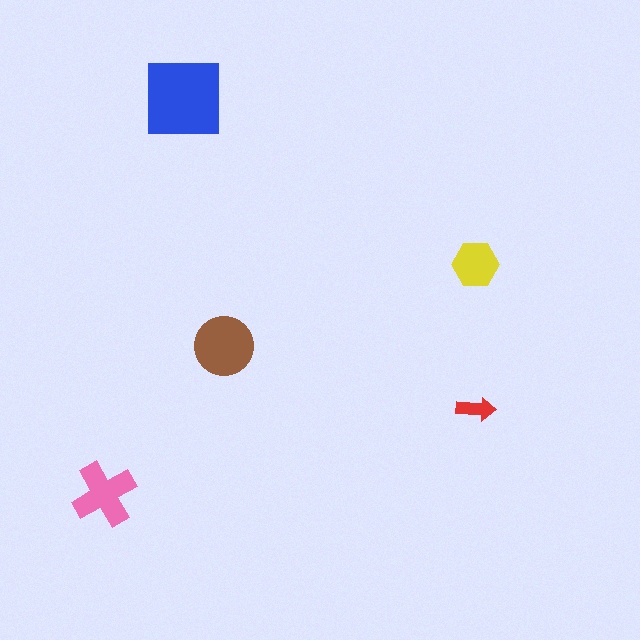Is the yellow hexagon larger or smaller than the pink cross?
Smaller.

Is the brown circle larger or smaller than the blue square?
Smaller.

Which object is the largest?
The blue square.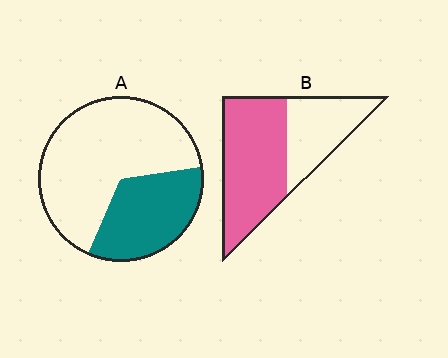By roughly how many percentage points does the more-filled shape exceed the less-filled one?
By roughly 30 percentage points (B over A).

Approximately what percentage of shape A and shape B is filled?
A is approximately 35% and B is approximately 60%.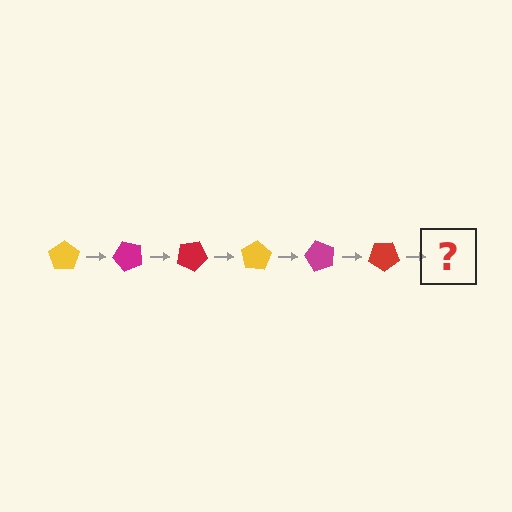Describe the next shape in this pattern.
It should be a yellow pentagon, rotated 300 degrees from the start.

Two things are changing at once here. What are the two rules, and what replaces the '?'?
The two rules are that it rotates 50 degrees each step and the color cycles through yellow, magenta, and red. The '?' should be a yellow pentagon, rotated 300 degrees from the start.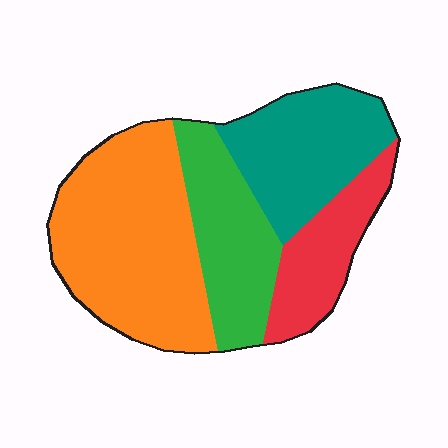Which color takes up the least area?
Red, at roughly 15%.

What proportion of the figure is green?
Green takes up about one fifth (1/5) of the figure.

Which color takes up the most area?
Orange, at roughly 40%.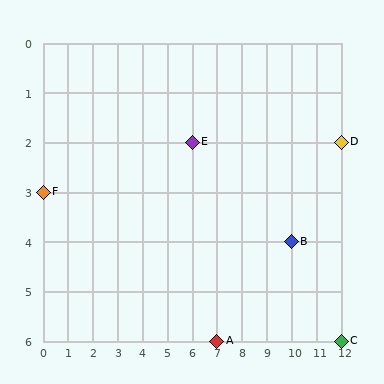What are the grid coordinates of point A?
Point A is at grid coordinates (7, 6).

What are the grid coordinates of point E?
Point E is at grid coordinates (6, 2).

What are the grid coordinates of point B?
Point B is at grid coordinates (10, 4).